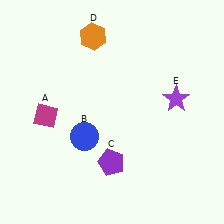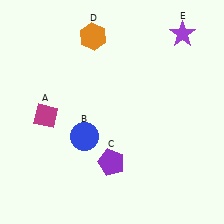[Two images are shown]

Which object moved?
The purple star (E) moved up.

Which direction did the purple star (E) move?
The purple star (E) moved up.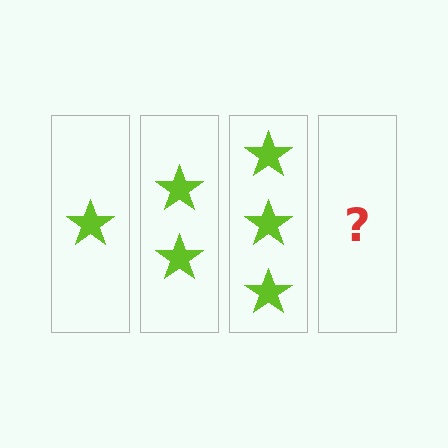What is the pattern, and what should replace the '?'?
The pattern is that each step adds one more star. The '?' should be 4 stars.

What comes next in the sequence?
The next element should be 4 stars.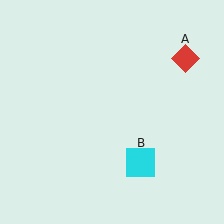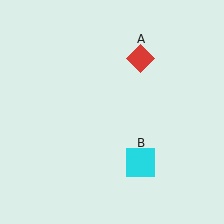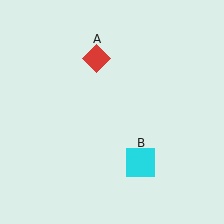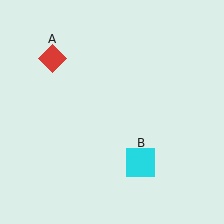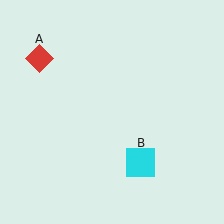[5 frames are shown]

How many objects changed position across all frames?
1 object changed position: red diamond (object A).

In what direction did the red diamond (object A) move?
The red diamond (object A) moved left.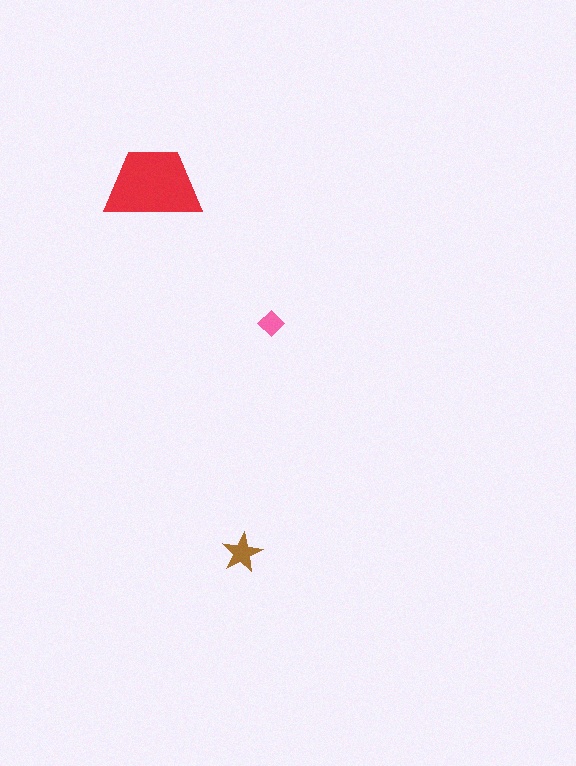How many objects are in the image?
There are 3 objects in the image.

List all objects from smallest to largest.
The pink diamond, the brown star, the red trapezoid.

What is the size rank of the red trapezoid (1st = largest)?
1st.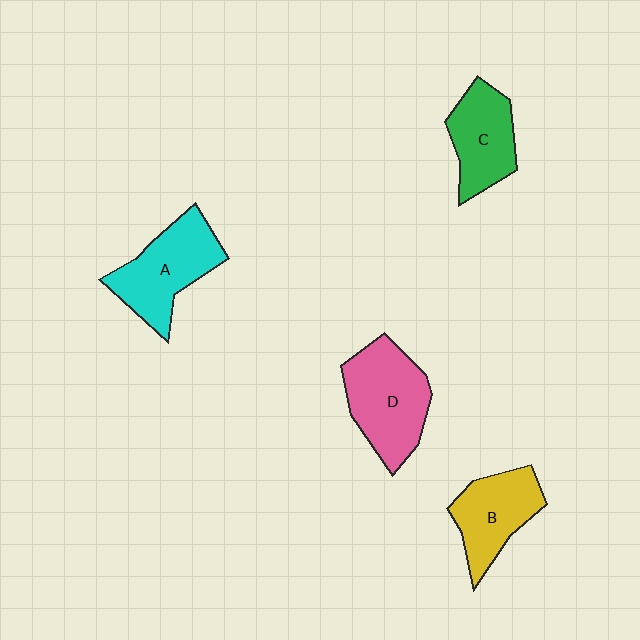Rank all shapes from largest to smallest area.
From largest to smallest: D (pink), A (cyan), B (yellow), C (green).